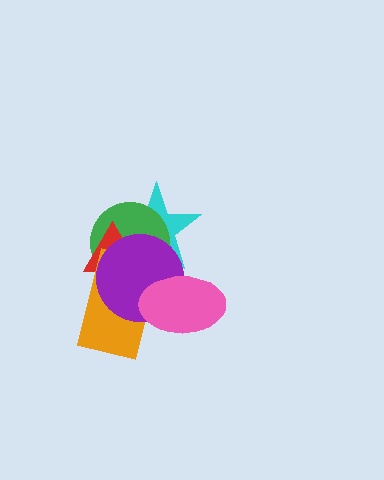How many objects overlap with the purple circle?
5 objects overlap with the purple circle.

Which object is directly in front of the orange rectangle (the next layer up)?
The purple circle is directly in front of the orange rectangle.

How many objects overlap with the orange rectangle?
5 objects overlap with the orange rectangle.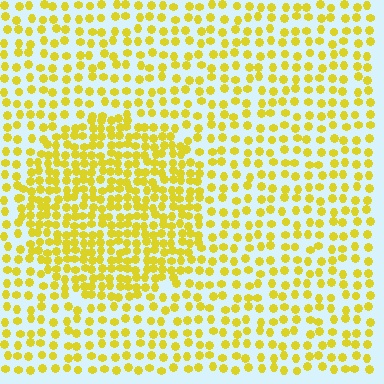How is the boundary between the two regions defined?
The boundary is defined by a change in element density (approximately 1.9x ratio). All elements are the same color, size, and shape.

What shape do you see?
I see a circle.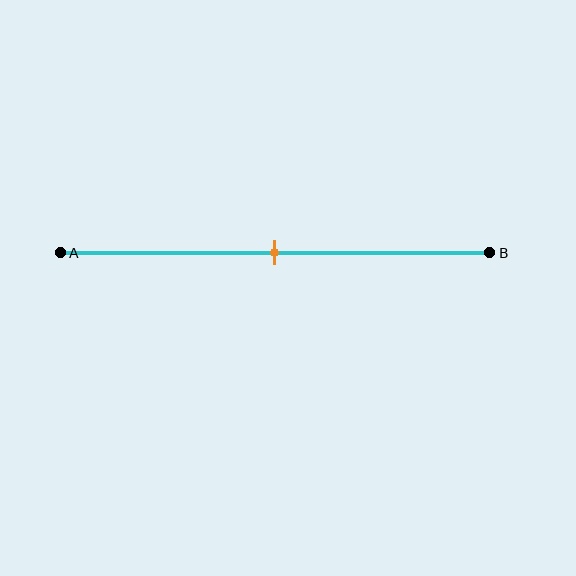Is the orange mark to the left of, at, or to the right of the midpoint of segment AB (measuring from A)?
The orange mark is approximately at the midpoint of segment AB.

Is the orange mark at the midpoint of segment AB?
Yes, the mark is approximately at the midpoint.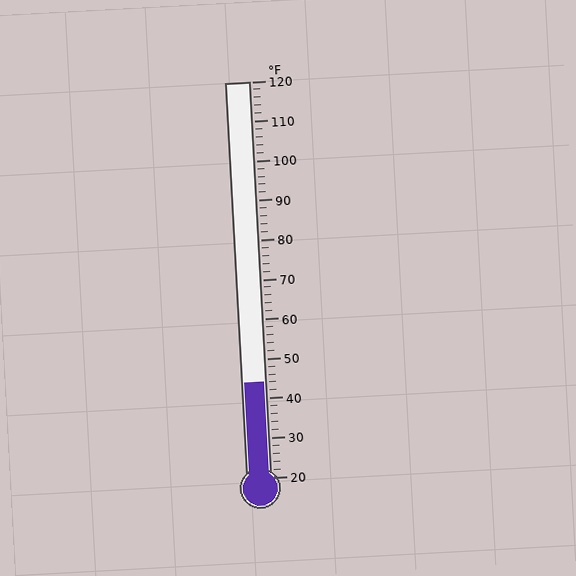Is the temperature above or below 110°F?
The temperature is below 110°F.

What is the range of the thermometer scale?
The thermometer scale ranges from 20°F to 120°F.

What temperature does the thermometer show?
The thermometer shows approximately 44°F.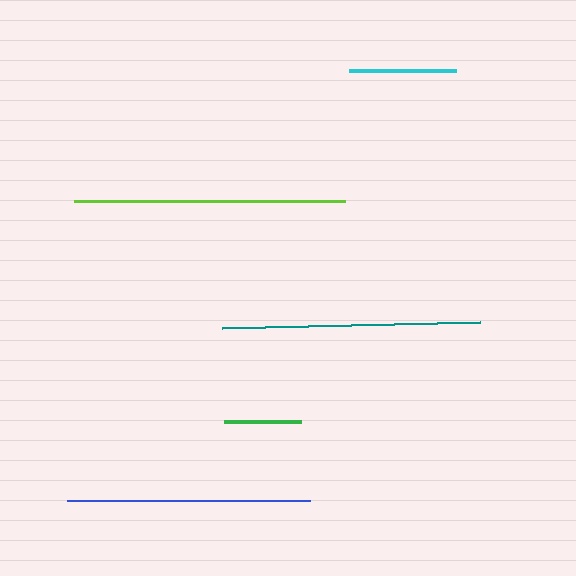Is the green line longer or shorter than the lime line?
The lime line is longer than the green line.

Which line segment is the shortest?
The green line is the shortest at approximately 77 pixels.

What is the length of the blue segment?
The blue segment is approximately 242 pixels long.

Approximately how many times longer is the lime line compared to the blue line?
The lime line is approximately 1.1 times the length of the blue line.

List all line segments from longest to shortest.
From longest to shortest: lime, teal, blue, cyan, green.